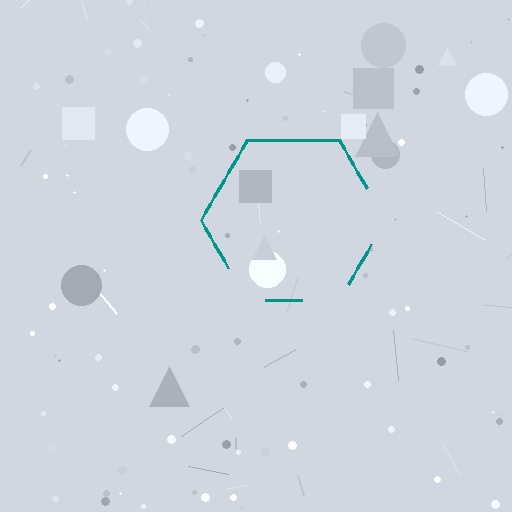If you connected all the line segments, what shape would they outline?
They would outline a hexagon.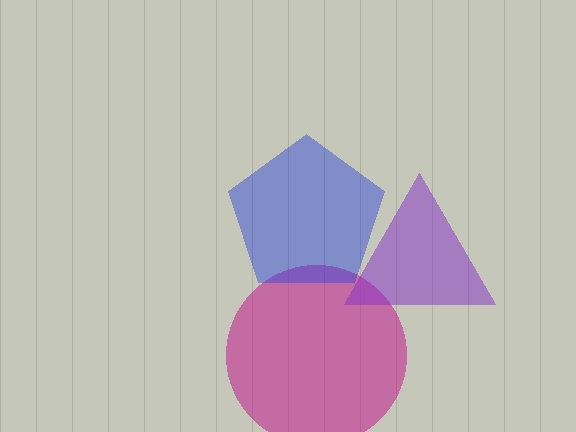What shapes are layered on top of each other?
The layered shapes are: a magenta circle, a purple triangle, a blue pentagon.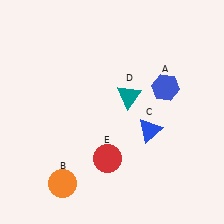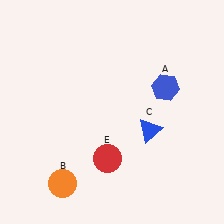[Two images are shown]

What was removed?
The teal triangle (D) was removed in Image 2.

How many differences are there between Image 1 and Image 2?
There is 1 difference between the two images.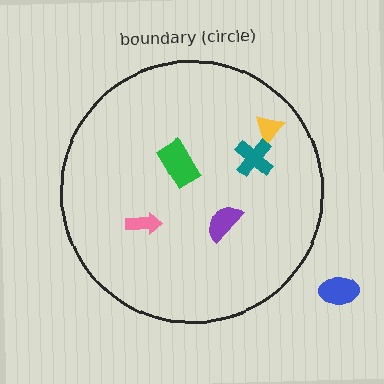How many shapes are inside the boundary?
5 inside, 1 outside.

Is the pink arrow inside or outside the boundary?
Inside.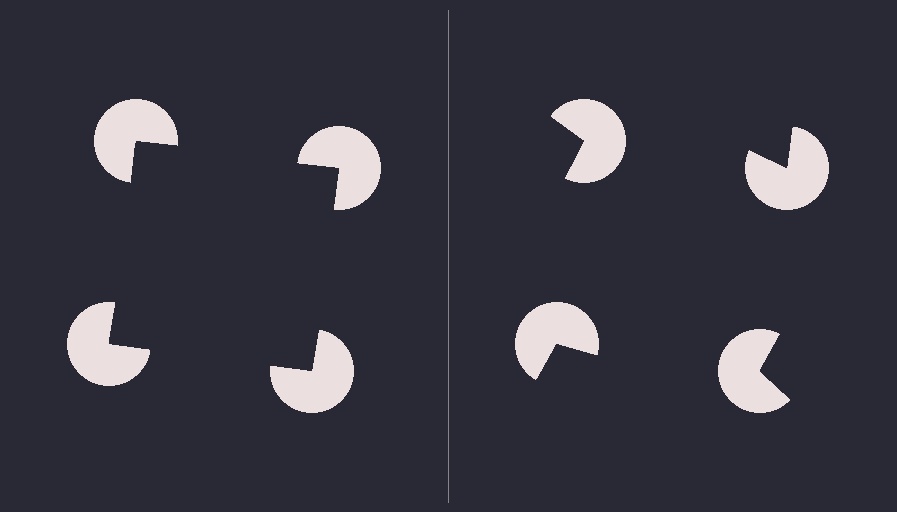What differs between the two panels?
The pac-man discs are positioned identically on both sides; only the wedge orientations differ. On the left they align to a square; on the right they are misaligned.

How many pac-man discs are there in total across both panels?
8 — 4 on each side.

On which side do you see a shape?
An illusory square appears on the left side. On the right side the wedge cuts are rotated, so no coherent shape forms.